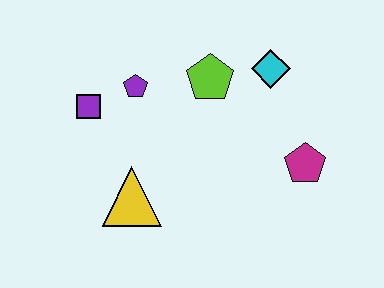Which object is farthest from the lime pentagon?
The yellow triangle is farthest from the lime pentagon.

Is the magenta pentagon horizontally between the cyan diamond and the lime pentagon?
No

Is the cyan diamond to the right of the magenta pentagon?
No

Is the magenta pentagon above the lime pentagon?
No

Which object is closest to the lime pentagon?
The cyan diamond is closest to the lime pentagon.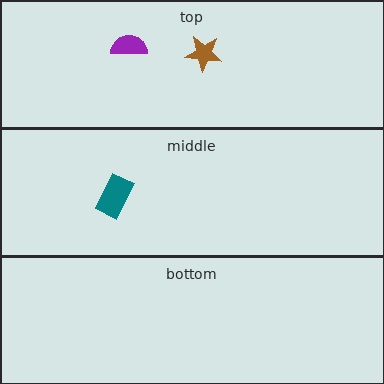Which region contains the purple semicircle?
The top region.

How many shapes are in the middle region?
1.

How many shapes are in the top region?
2.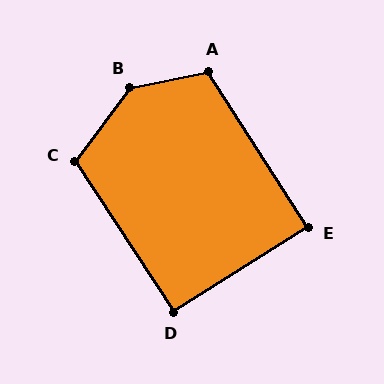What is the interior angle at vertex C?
Approximately 110 degrees (obtuse).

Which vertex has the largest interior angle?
B, at approximately 138 degrees.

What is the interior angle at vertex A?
Approximately 111 degrees (obtuse).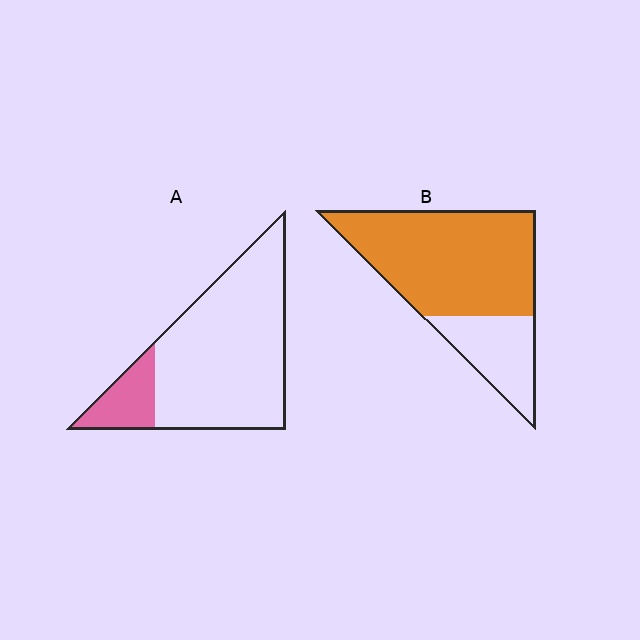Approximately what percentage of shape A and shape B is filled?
A is approximately 15% and B is approximately 75%.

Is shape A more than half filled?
No.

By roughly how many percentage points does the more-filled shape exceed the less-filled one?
By roughly 55 percentage points (B over A).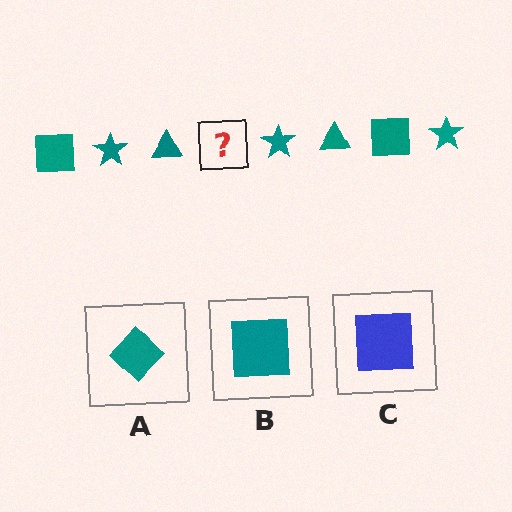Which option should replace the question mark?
Option B.